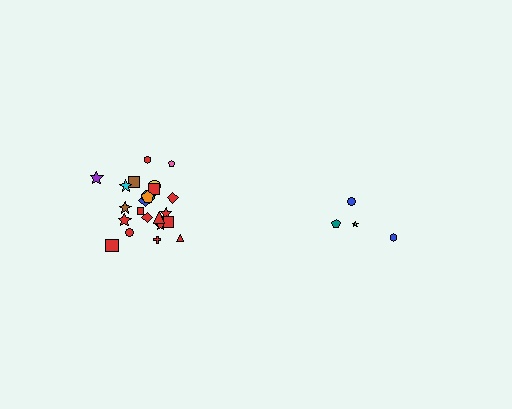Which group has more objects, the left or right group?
The left group.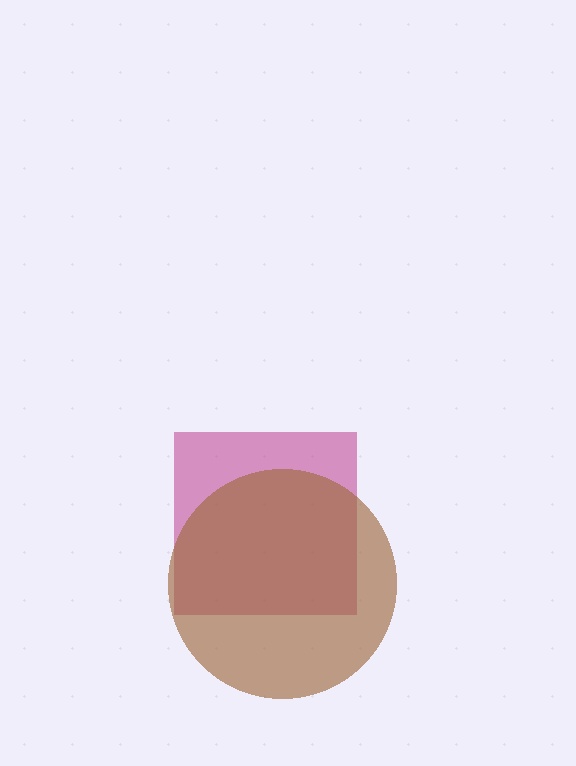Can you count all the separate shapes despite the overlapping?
Yes, there are 2 separate shapes.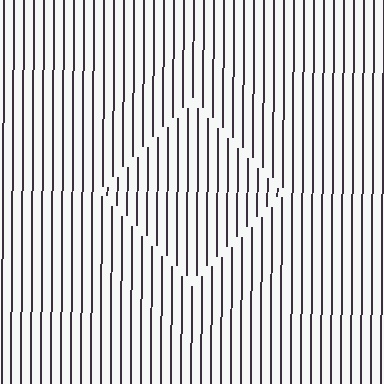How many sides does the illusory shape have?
4 sides — the line-ends trace a square.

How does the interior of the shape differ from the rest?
The interior of the shape contains the same grating, shifted by half a period — the contour is defined by the phase discontinuity where line-ends from the inner and outer gratings abut.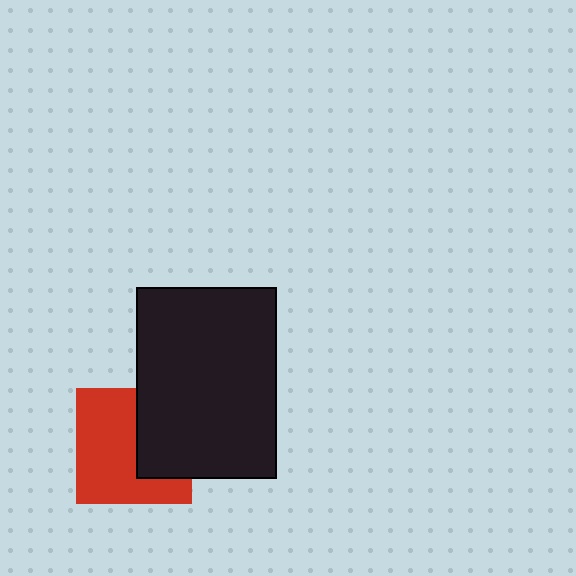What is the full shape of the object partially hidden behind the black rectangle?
The partially hidden object is a red square.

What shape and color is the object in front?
The object in front is a black rectangle.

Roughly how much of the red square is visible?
About half of it is visible (roughly 62%).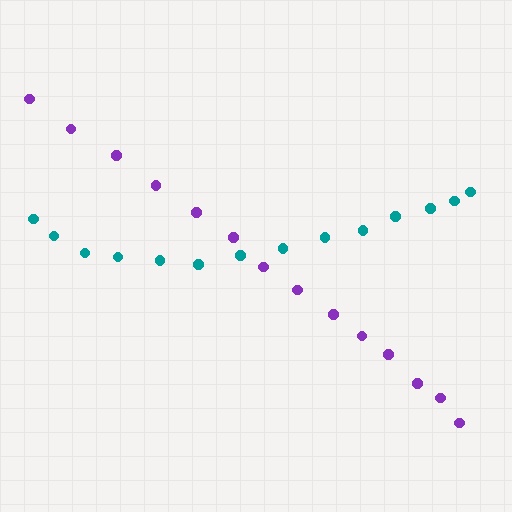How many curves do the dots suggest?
There are 2 distinct paths.